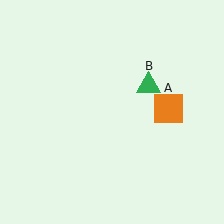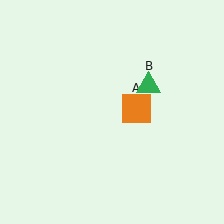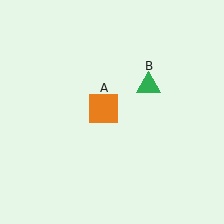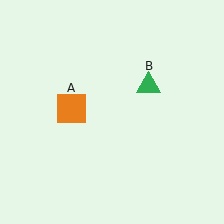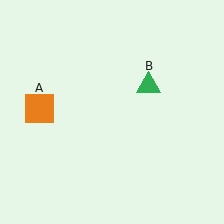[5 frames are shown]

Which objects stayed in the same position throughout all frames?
Green triangle (object B) remained stationary.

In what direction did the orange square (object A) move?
The orange square (object A) moved left.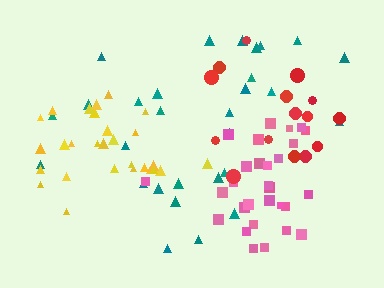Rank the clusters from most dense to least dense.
pink, yellow, teal, red.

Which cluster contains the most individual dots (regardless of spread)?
Teal (29).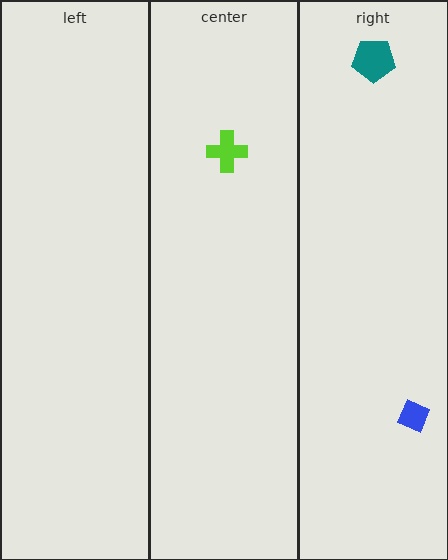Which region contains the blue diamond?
The right region.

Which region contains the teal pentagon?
The right region.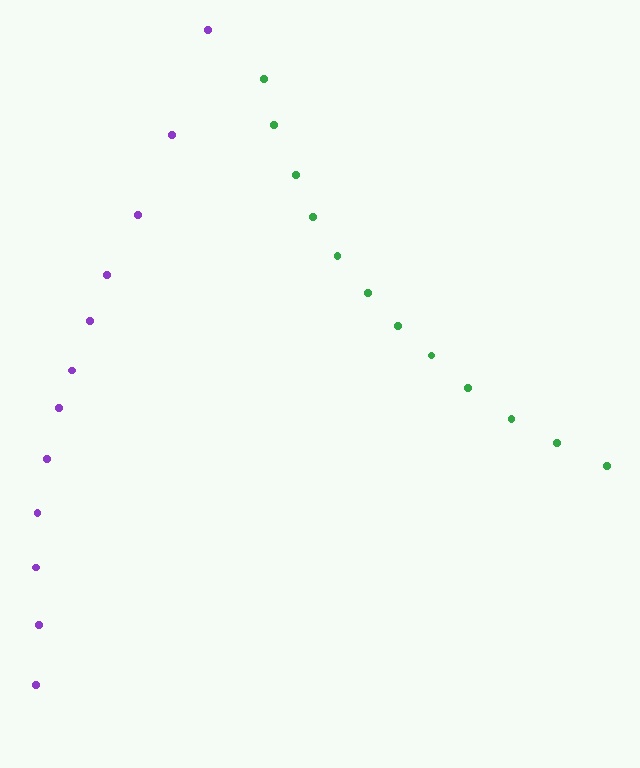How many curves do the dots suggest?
There are 2 distinct paths.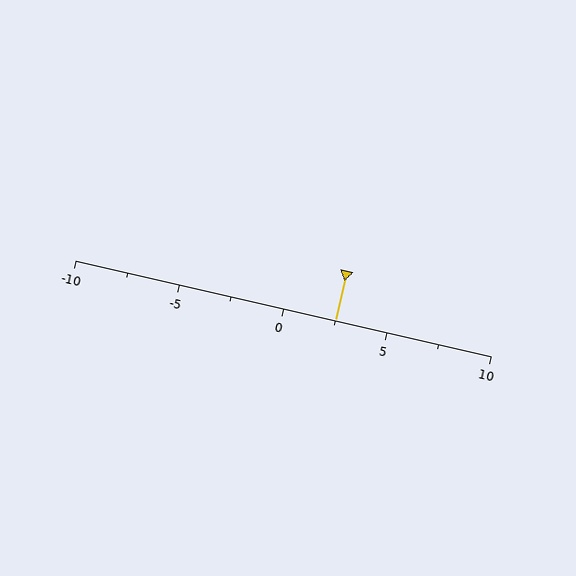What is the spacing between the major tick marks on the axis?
The major ticks are spaced 5 apart.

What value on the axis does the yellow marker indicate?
The marker indicates approximately 2.5.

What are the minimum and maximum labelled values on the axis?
The axis runs from -10 to 10.